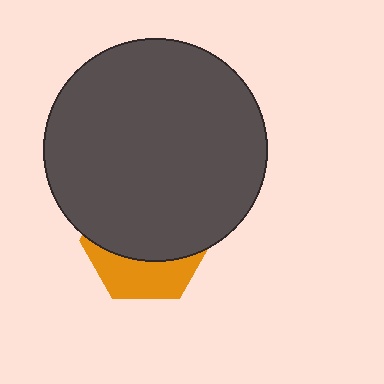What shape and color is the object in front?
The object in front is a dark gray circle.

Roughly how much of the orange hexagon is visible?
A small part of it is visible (roughly 35%).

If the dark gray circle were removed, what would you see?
You would see the complete orange hexagon.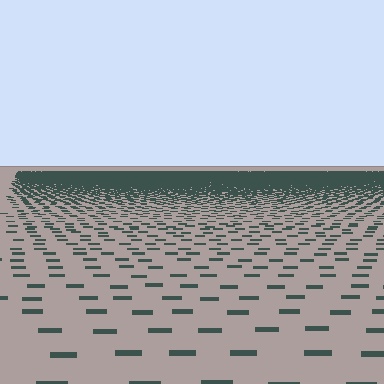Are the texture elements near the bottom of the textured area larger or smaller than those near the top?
Larger. Near the bottom, elements are closer to the viewer and appear at a bigger on-screen size.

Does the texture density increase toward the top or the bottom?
Density increases toward the top.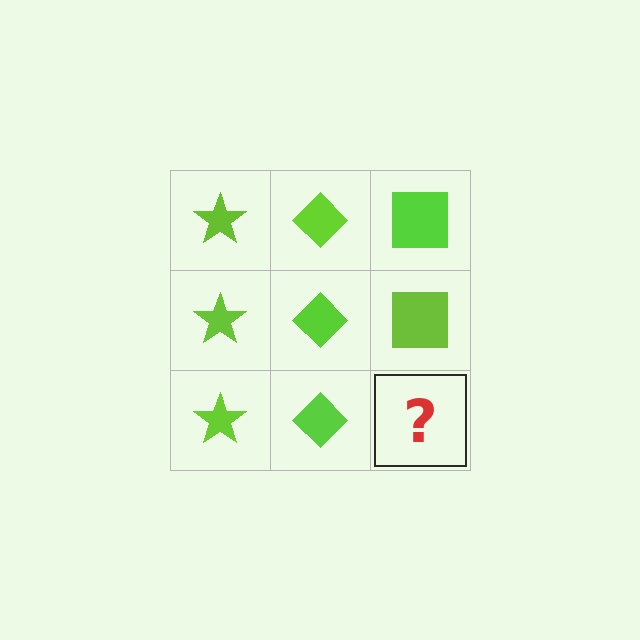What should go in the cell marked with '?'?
The missing cell should contain a lime square.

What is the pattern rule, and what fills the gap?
The rule is that each column has a consistent shape. The gap should be filled with a lime square.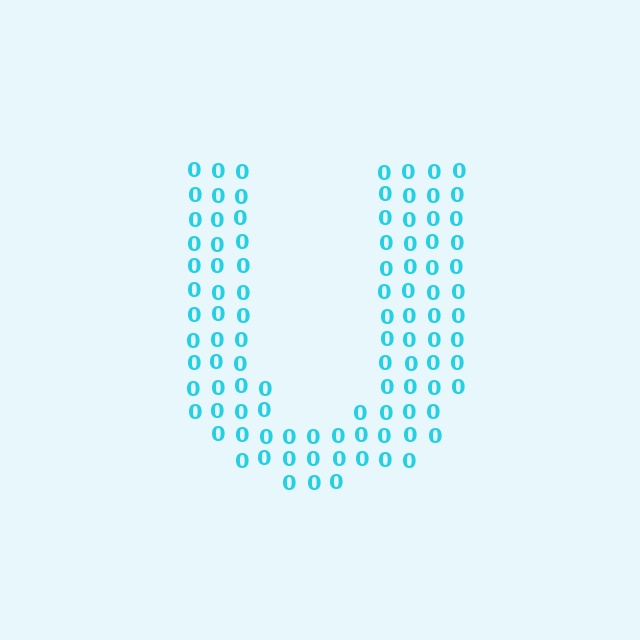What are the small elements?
The small elements are digit 0's.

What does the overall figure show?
The overall figure shows the letter U.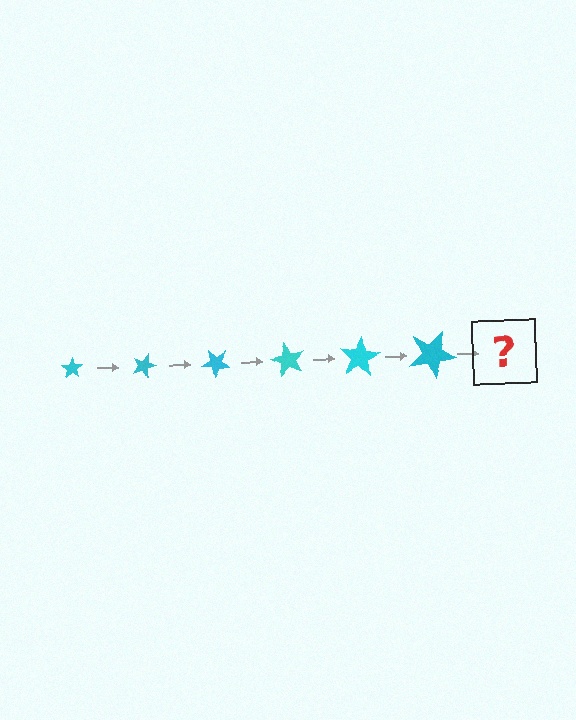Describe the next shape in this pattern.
It should be a star, larger than the previous one and rotated 120 degrees from the start.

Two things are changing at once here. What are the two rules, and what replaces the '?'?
The two rules are that the star grows larger each step and it rotates 20 degrees each step. The '?' should be a star, larger than the previous one and rotated 120 degrees from the start.